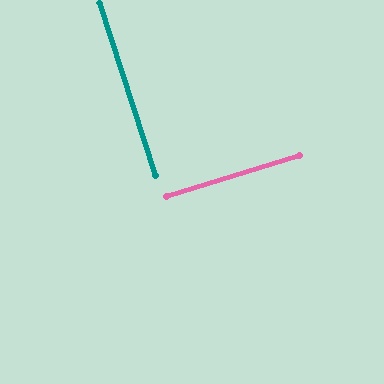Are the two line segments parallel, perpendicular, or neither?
Perpendicular — they meet at approximately 89°.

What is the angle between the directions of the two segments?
Approximately 89 degrees.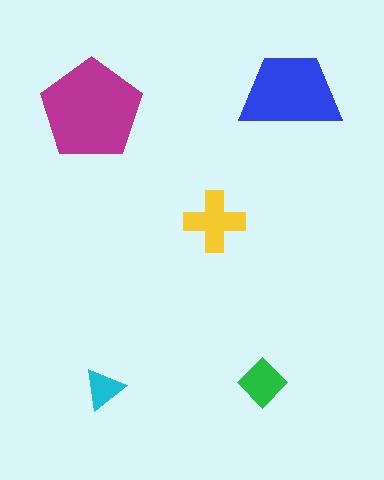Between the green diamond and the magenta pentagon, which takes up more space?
The magenta pentagon.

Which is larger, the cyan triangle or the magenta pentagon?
The magenta pentagon.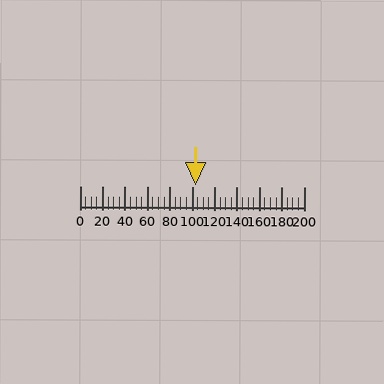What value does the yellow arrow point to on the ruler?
The yellow arrow points to approximately 103.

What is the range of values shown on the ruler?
The ruler shows values from 0 to 200.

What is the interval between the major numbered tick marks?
The major tick marks are spaced 20 units apart.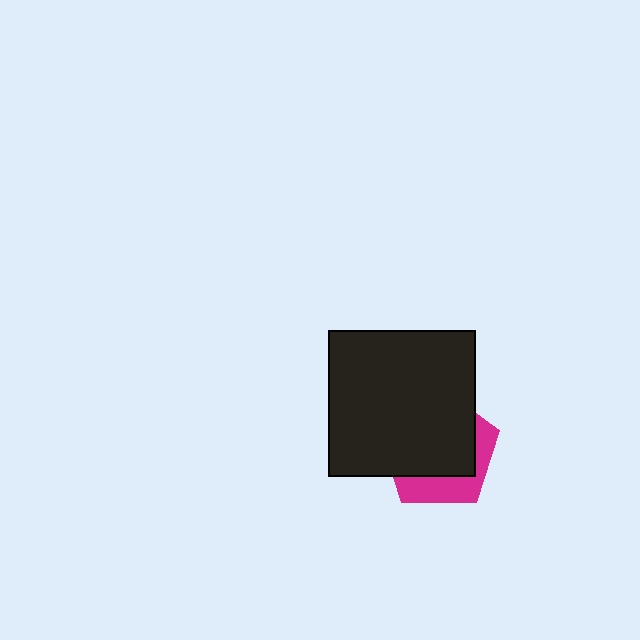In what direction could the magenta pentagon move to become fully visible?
The magenta pentagon could move toward the lower-right. That would shift it out from behind the black square entirely.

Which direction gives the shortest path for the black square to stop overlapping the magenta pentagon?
Moving toward the upper-left gives the shortest separation.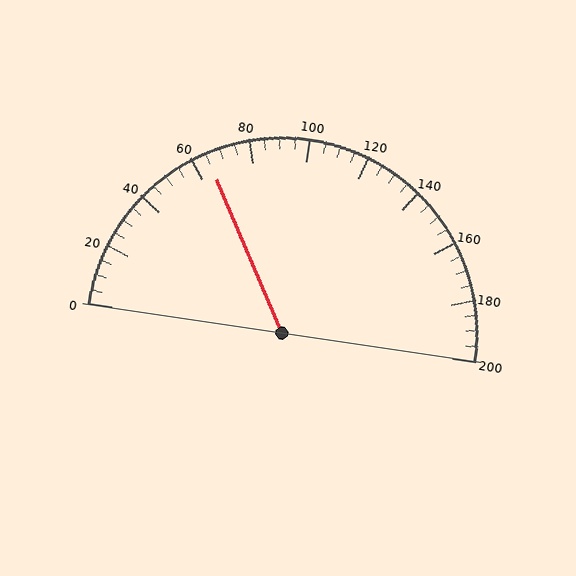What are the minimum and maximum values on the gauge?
The gauge ranges from 0 to 200.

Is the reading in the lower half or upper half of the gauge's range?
The reading is in the lower half of the range (0 to 200).